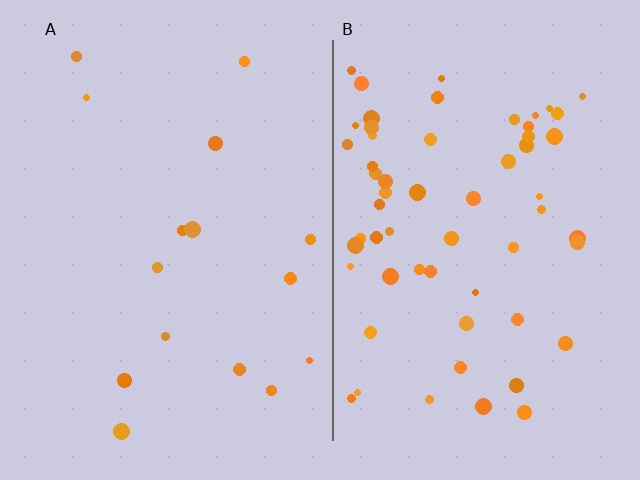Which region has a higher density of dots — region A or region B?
B (the right).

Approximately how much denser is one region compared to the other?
Approximately 3.9× — region B over region A.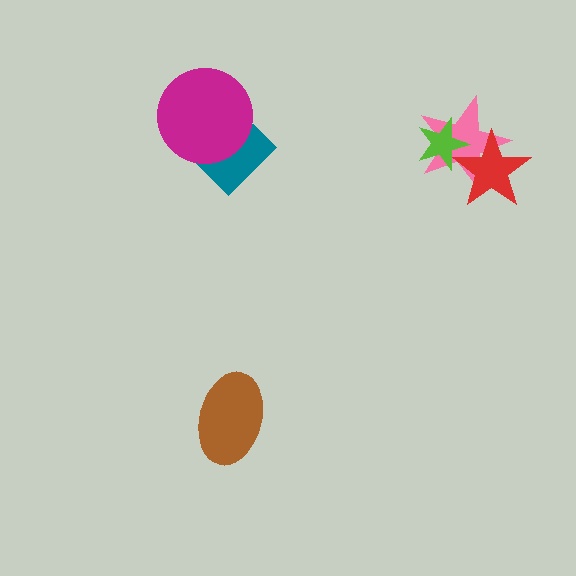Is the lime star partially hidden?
Yes, it is partially covered by another shape.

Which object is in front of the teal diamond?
The magenta circle is in front of the teal diamond.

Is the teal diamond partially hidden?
Yes, it is partially covered by another shape.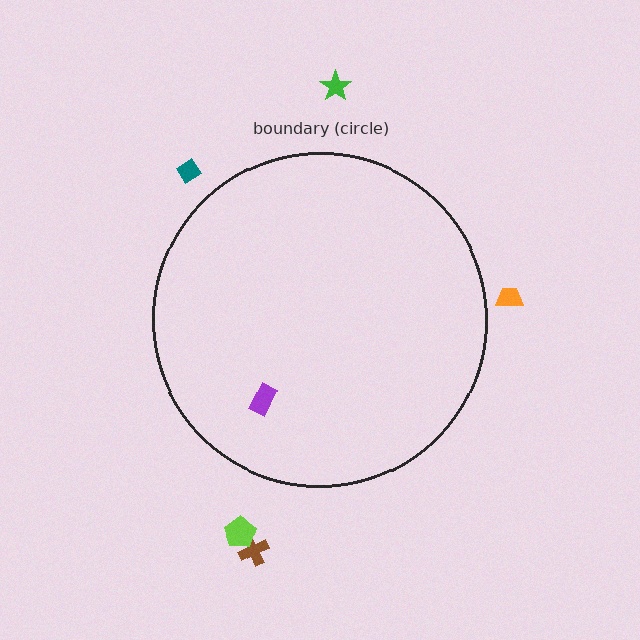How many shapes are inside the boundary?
1 inside, 5 outside.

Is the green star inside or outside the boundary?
Outside.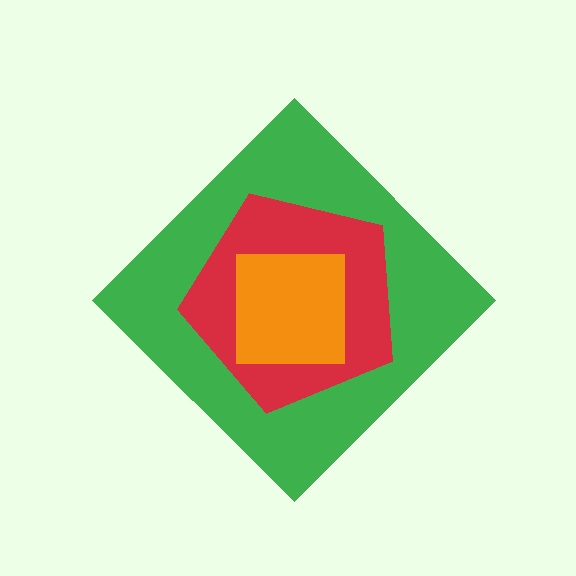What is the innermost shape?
The orange square.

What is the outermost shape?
The green diamond.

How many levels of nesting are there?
3.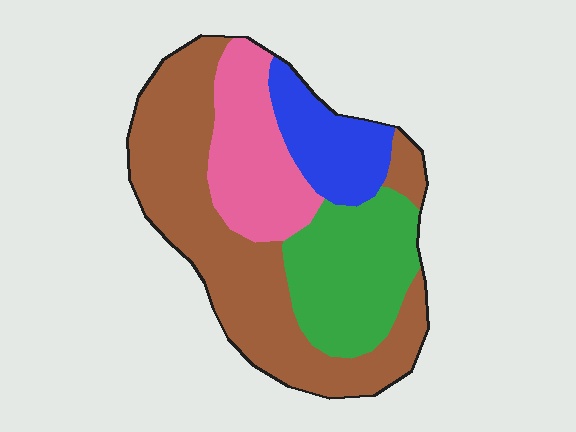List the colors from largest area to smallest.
From largest to smallest: brown, green, pink, blue.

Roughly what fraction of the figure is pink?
Pink takes up about one fifth (1/5) of the figure.